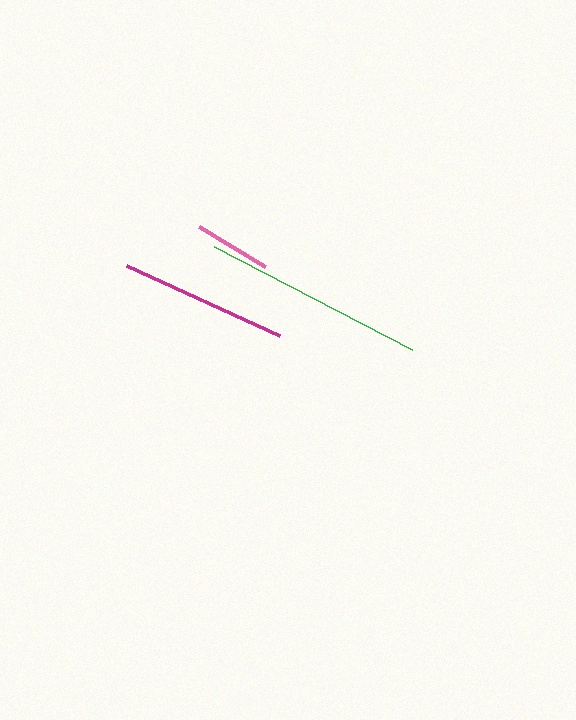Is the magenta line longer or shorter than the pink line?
The magenta line is longer than the pink line.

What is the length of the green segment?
The green segment is approximately 223 pixels long.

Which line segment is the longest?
The green line is the longest at approximately 223 pixels.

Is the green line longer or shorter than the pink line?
The green line is longer than the pink line.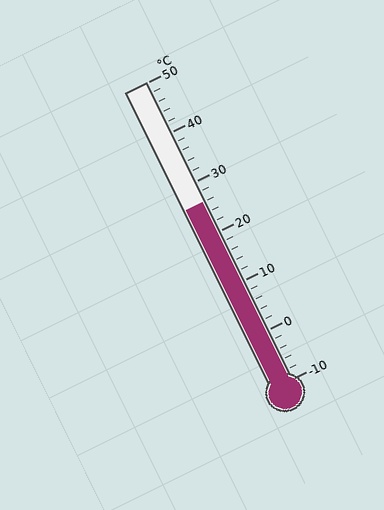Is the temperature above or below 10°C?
The temperature is above 10°C.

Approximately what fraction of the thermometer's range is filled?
The thermometer is filled to approximately 60% of its range.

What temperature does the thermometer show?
The thermometer shows approximately 26°C.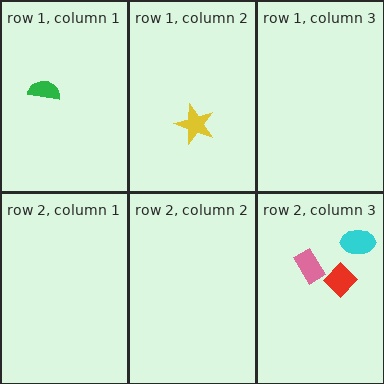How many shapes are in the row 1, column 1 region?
1.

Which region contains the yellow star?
The row 1, column 2 region.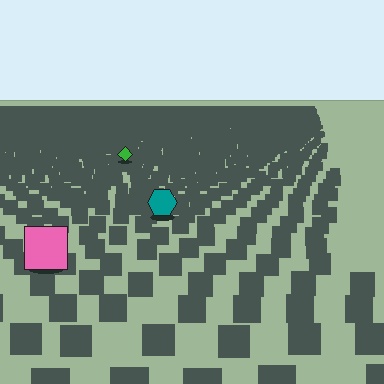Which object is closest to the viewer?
The pink square is closest. The texture marks near it are larger and more spread out.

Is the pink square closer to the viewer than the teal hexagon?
Yes. The pink square is closer — you can tell from the texture gradient: the ground texture is coarser near it.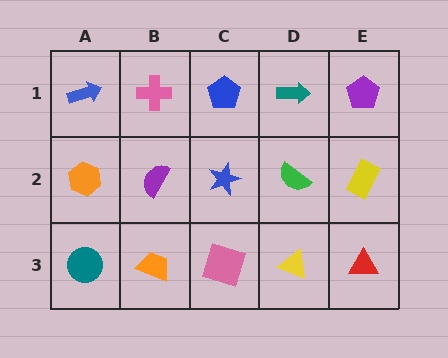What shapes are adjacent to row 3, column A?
An orange hexagon (row 2, column A), an orange trapezoid (row 3, column B).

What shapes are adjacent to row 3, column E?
A yellow rectangle (row 2, column E), a yellow triangle (row 3, column D).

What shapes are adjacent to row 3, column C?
A blue star (row 2, column C), an orange trapezoid (row 3, column B), a yellow triangle (row 3, column D).